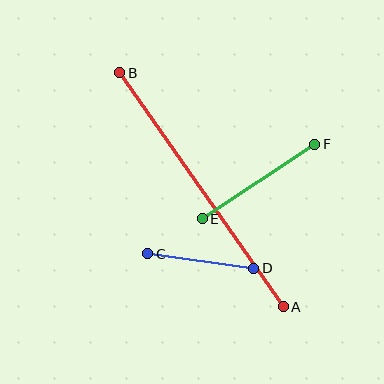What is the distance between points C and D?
The distance is approximately 107 pixels.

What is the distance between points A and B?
The distance is approximately 286 pixels.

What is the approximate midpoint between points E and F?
The midpoint is at approximately (259, 182) pixels.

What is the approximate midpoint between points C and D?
The midpoint is at approximately (201, 261) pixels.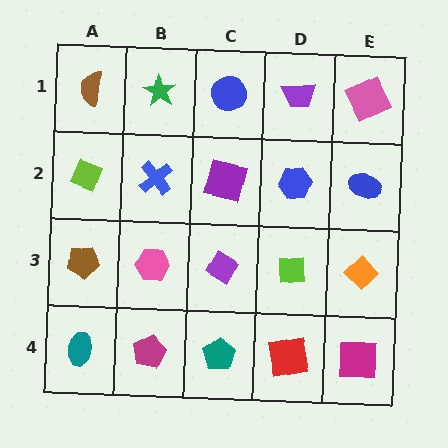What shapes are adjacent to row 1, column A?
A lime diamond (row 2, column A), a green star (row 1, column B).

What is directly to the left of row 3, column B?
A brown pentagon.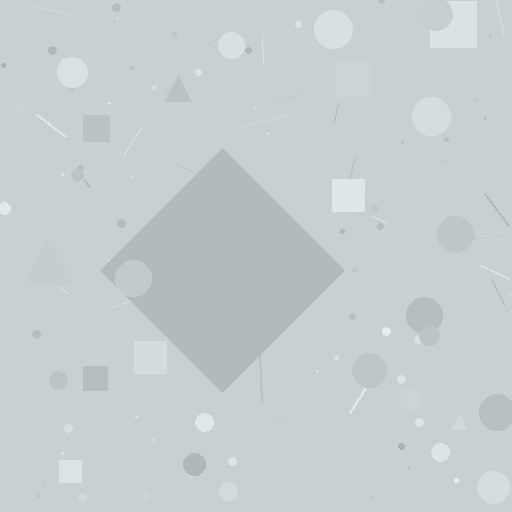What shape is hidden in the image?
A diamond is hidden in the image.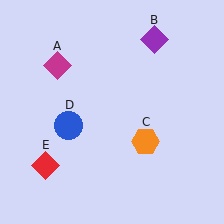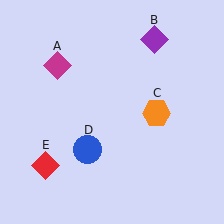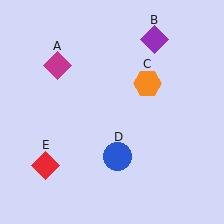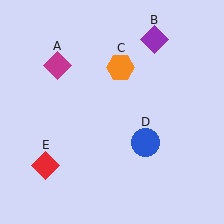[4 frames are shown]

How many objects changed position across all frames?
2 objects changed position: orange hexagon (object C), blue circle (object D).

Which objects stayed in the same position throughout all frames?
Magenta diamond (object A) and purple diamond (object B) and red diamond (object E) remained stationary.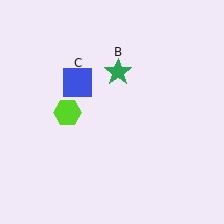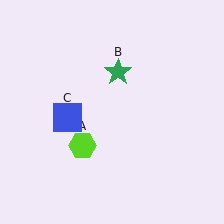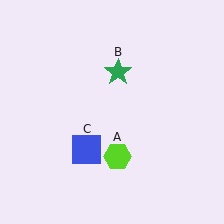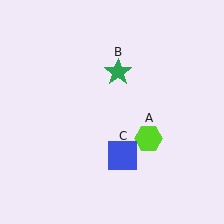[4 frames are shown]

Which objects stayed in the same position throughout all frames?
Green star (object B) remained stationary.